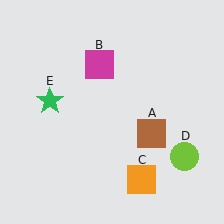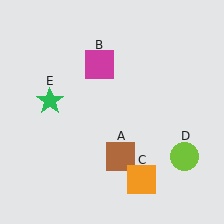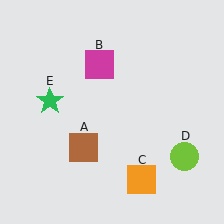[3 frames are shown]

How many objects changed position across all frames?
1 object changed position: brown square (object A).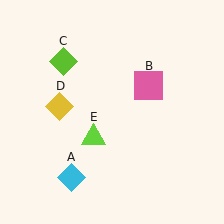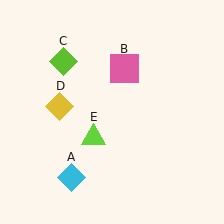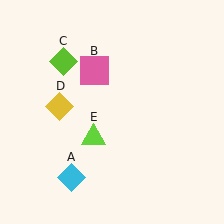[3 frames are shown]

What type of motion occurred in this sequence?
The pink square (object B) rotated counterclockwise around the center of the scene.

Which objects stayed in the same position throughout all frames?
Cyan diamond (object A) and lime diamond (object C) and yellow diamond (object D) and lime triangle (object E) remained stationary.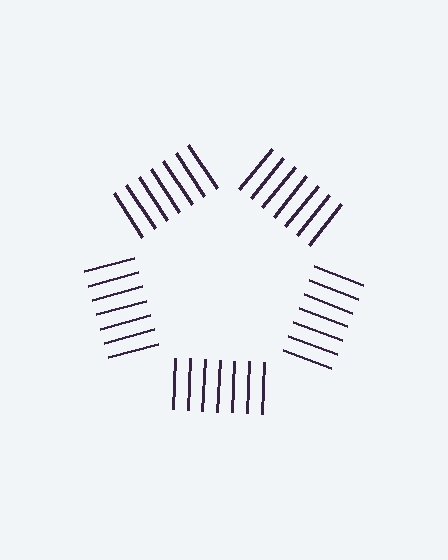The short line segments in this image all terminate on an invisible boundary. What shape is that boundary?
An illusory pentagon — the line segments terminate on its edges but no continuous stroke is drawn.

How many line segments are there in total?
35 — 7 along each of the 5 edges.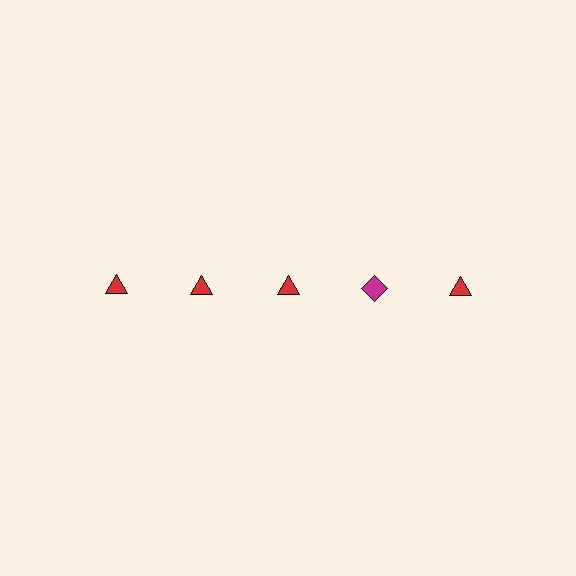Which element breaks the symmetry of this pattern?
The magenta diamond in the top row, second from right column breaks the symmetry. All other shapes are red triangles.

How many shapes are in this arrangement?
There are 5 shapes arranged in a grid pattern.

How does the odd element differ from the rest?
It differs in both color (magenta instead of red) and shape (diamond instead of triangle).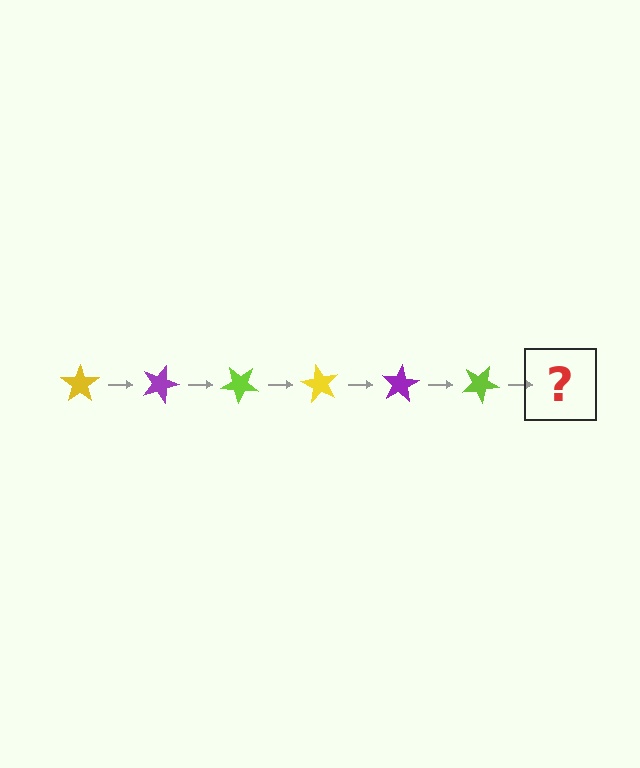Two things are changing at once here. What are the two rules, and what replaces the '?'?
The two rules are that it rotates 20 degrees each step and the color cycles through yellow, purple, and lime. The '?' should be a yellow star, rotated 120 degrees from the start.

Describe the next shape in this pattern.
It should be a yellow star, rotated 120 degrees from the start.